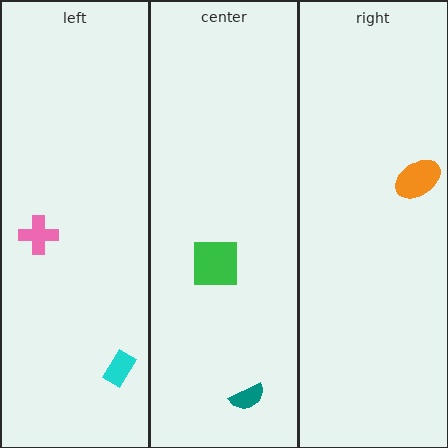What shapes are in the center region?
The green square, the teal semicircle.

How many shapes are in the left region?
2.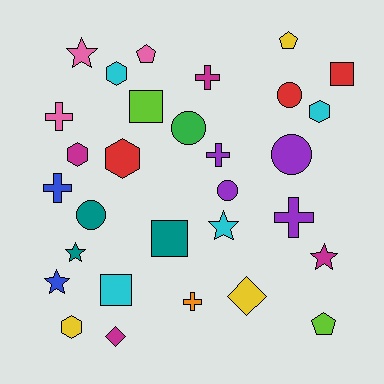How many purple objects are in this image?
There are 4 purple objects.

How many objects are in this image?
There are 30 objects.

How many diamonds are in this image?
There are 2 diamonds.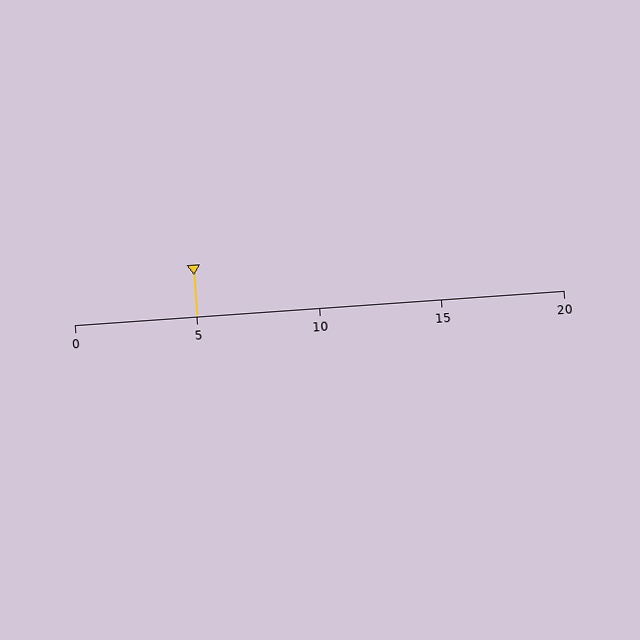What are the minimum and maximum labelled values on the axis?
The axis runs from 0 to 20.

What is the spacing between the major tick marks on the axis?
The major ticks are spaced 5 apart.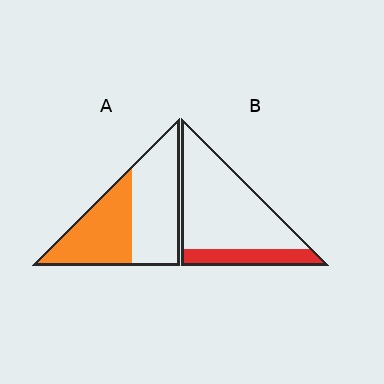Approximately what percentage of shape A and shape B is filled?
A is approximately 45% and B is approximately 20%.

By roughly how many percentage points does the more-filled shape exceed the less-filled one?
By roughly 25 percentage points (A over B).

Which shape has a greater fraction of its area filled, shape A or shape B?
Shape A.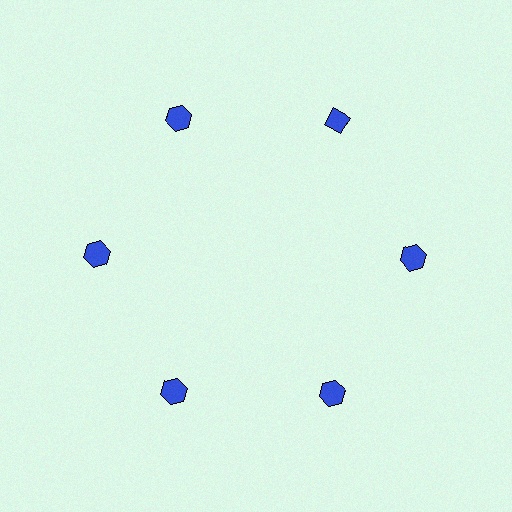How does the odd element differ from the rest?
It has a different shape: diamond instead of hexagon.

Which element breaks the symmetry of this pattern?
The blue diamond at roughly the 1 o'clock position breaks the symmetry. All other shapes are blue hexagons.